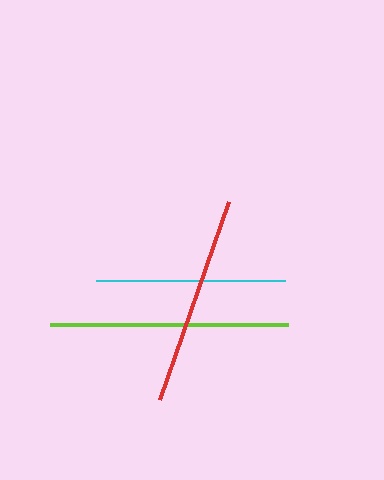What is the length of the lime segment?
The lime segment is approximately 238 pixels long.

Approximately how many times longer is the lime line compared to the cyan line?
The lime line is approximately 1.3 times the length of the cyan line.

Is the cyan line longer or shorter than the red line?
The red line is longer than the cyan line.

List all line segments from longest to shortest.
From longest to shortest: lime, red, cyan.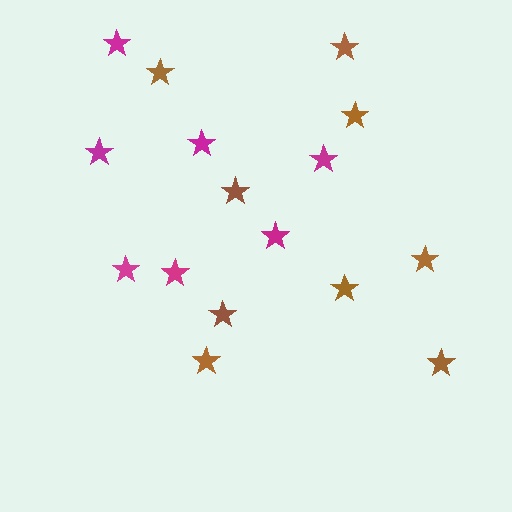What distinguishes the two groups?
There are 2 groups: one group of brown stars (9) and one group of magenta stars (7).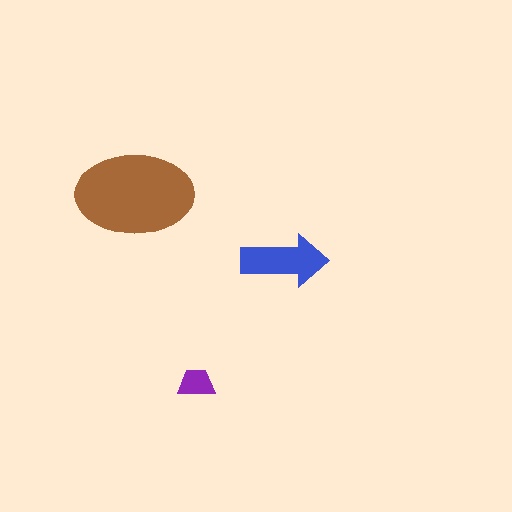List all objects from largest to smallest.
The brown ellipse, the blue arrow, the purple trapezoid.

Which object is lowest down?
The purple trapezoid is bottommost.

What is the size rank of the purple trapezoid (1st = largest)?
3rd.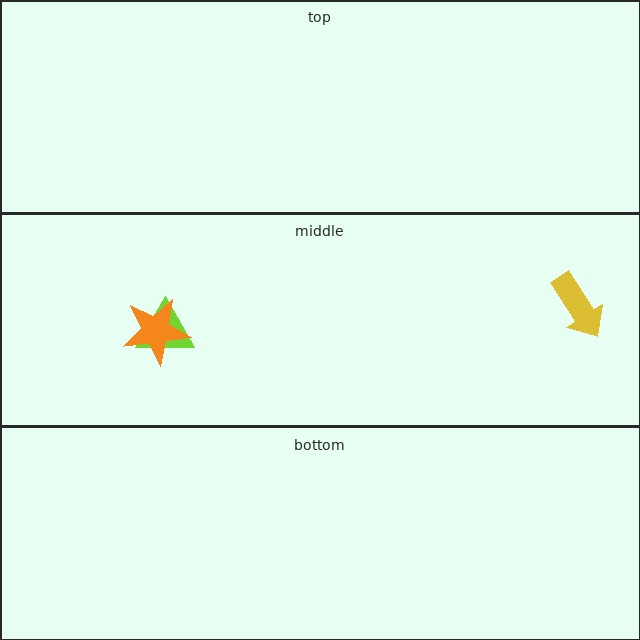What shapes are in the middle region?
The yellow arrow, the lime triangle, the orange star.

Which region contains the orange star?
The middle region.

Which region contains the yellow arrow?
The middle region.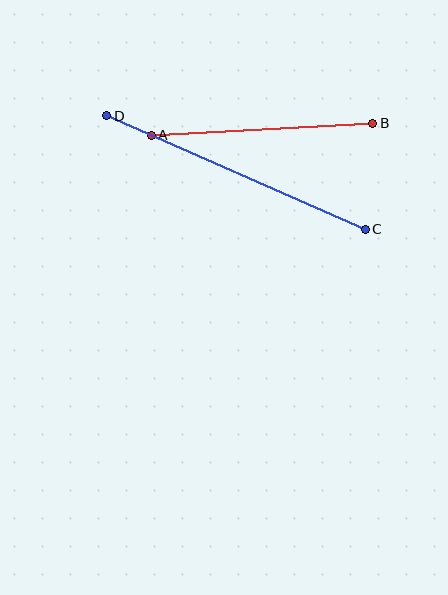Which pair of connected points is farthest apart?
Points C and D are farthest apart.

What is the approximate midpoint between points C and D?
The midpoint is at approximately (236, 172) pixels.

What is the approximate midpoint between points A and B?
The midpoint is at approximately (262, 129) pixels.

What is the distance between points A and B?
The distance is approximately 222 pixels.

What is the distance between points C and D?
The distance is approximately 283 pixels.